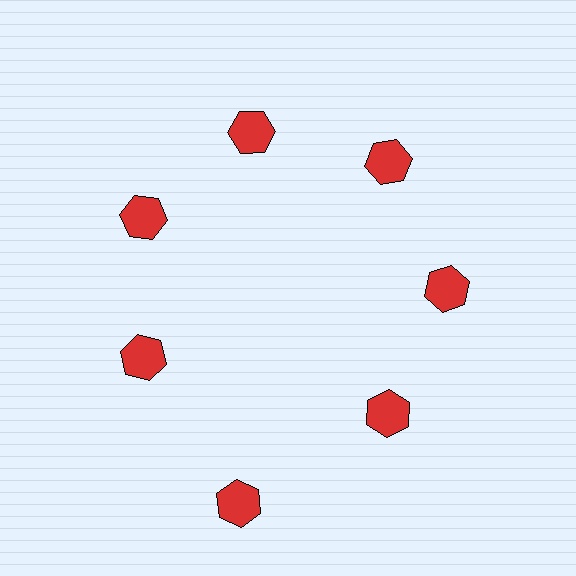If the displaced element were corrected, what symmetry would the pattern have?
It would have 7-fold rotational symmetry — the pattern would map onto itself every 51 degrees.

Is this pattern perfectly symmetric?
No. The 7 red hexagons are arranged in a ring, but one element near the 6 o'clock position is pushed outward from the center, breaking the 7-fold rotational symmetry.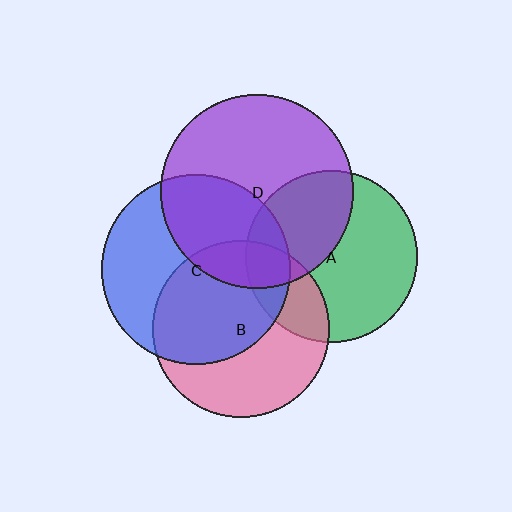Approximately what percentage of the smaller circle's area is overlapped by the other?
Approximately 55%.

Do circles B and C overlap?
Yes.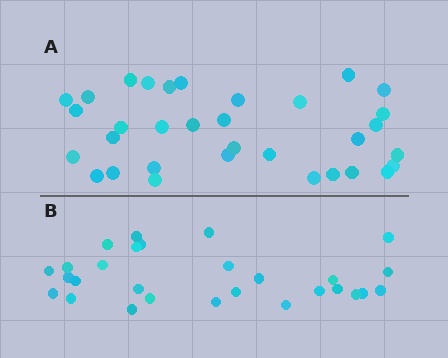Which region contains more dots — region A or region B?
Region A (the top region) has more dots.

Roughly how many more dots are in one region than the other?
Region A has about 5 more dots than region B.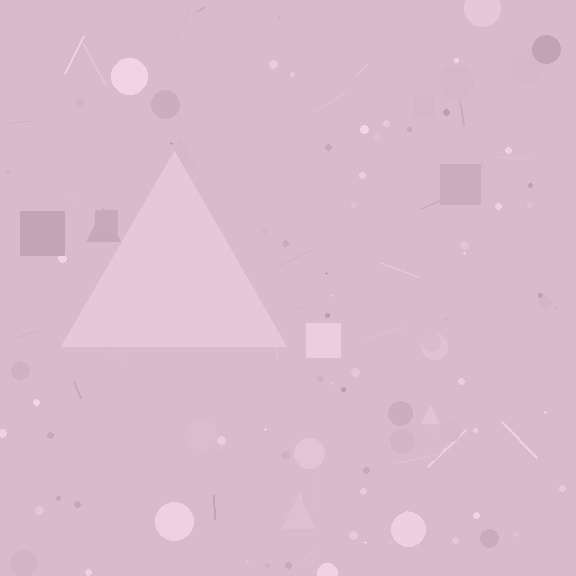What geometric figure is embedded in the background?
A triangle is embedded in the background.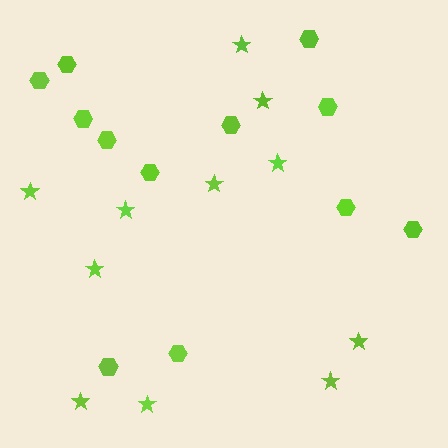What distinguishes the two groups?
There are 2 groups: one group of stars (11) and one group of hexagons (12).